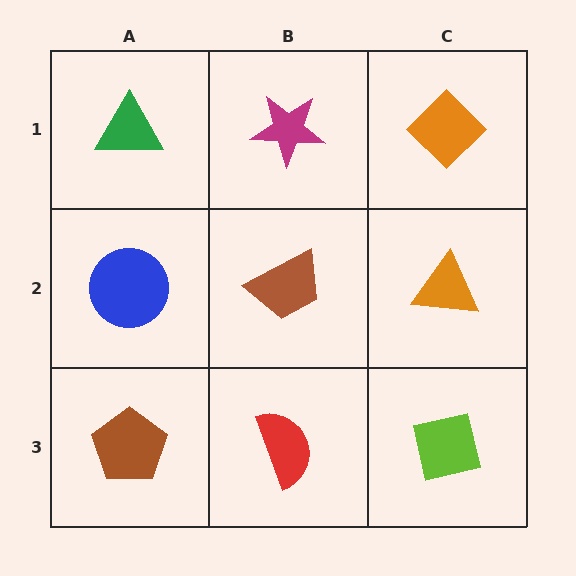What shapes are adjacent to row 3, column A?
A blue circle (row 2, column A), a red semicircle (row 3, column B).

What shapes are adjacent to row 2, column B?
A magenta star (row 1, column B), a red semicircle (row 3, column B), a blue circle (row 2, column A), an orange triangle (row 2, column C).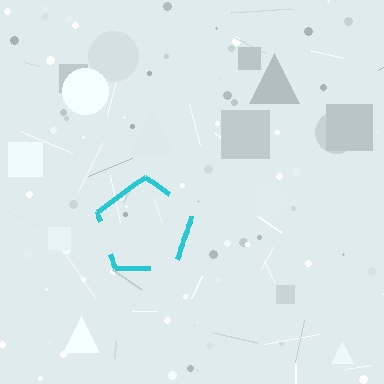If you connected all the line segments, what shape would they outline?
They would outline a pentagon.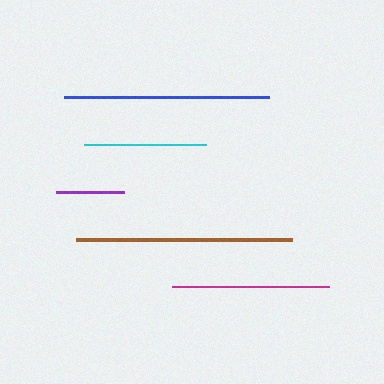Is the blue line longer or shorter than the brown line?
The brown line is longer than the blue line.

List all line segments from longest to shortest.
From longest to shortest: brown, blue, magenta, cyan, purple.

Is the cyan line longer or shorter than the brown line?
The brown line is longer than the cyan line.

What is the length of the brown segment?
The brown segment is approximately 216 pixels long.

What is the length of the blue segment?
The blue segment is approximately 204 pixels long.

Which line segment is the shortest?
The purple line is the shortest at approximately 68 pixels.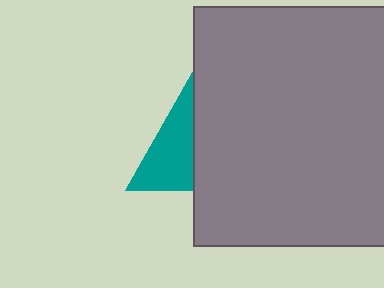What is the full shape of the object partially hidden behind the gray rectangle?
The partially hidden object is a teal triangle.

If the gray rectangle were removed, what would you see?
You would see the complete teal triangle.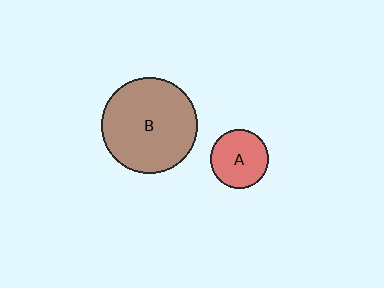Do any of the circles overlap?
No, none of the circles overlap.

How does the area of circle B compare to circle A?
Approximately 2.7 times.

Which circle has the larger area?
Circle B (brown).